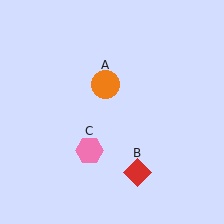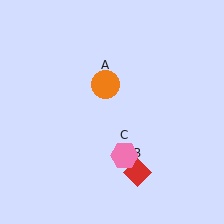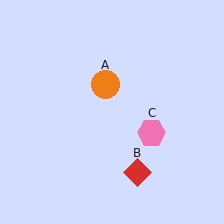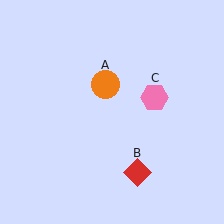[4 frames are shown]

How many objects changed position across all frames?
1 object changed position: pink hexagon (object C).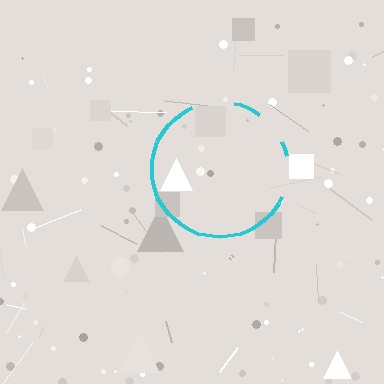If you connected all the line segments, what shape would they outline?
They would outline a circle.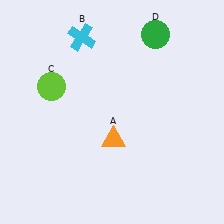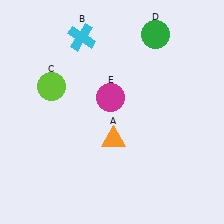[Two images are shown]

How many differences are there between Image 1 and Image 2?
There is 1 difference between the two images.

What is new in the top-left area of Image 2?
A magenta circle (E) was added in the top-left area of Image 2.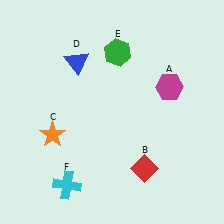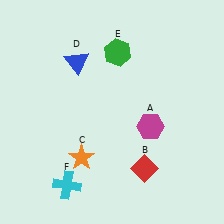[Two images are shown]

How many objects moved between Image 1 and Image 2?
2 objects moved between the two images.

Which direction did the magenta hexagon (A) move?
The magenta hexagon (A) moved down.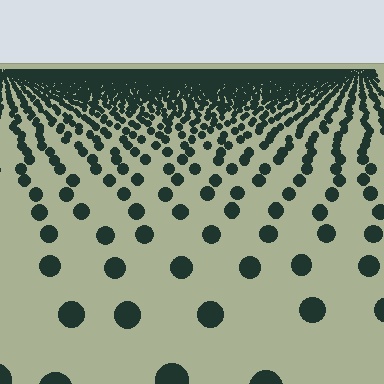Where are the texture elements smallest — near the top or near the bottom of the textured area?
Near the top.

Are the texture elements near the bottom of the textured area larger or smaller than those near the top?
Larger. Near the bottom, elements are closer to the viewer and appear at a bigger on-screen size.